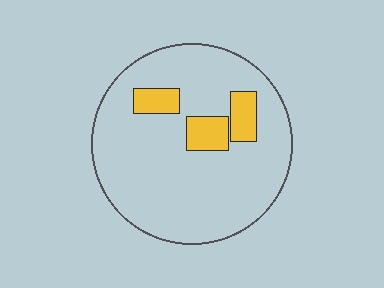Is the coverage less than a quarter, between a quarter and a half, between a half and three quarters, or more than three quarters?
Less than a quarter.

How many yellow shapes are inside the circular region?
3.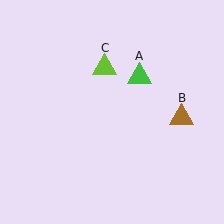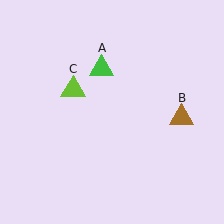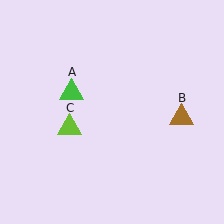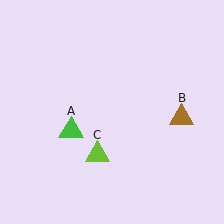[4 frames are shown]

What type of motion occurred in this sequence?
The green triangle (object A), lime triangle (object C) rotated counterclockwise around the center of the scene.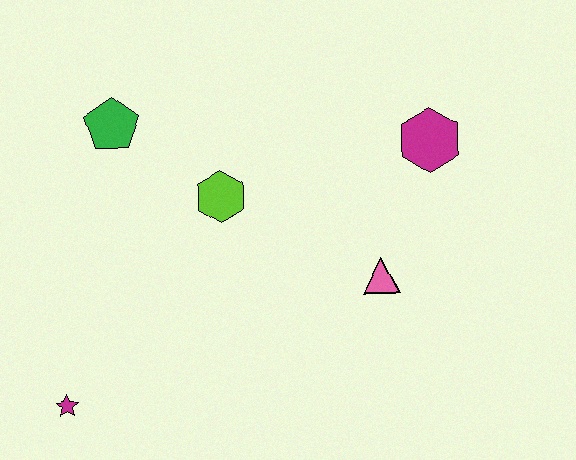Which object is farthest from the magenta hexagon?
The magenta star is farthest from the magenta hexagon.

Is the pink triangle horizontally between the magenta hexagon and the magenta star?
Yes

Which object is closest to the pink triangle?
The magenta hexagon is closest to the pink triangle.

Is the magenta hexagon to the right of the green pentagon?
Yes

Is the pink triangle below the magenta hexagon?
Yes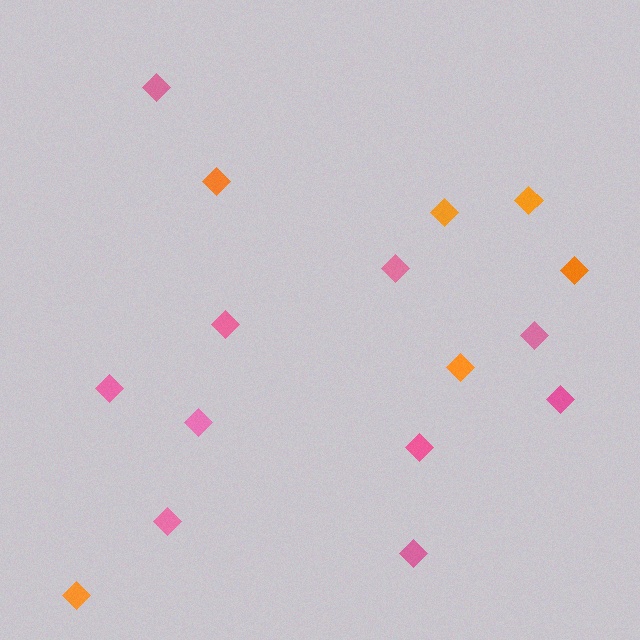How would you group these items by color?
There are 2 groups: one group of pink diamonds (10) and one group of orange diamonds (6).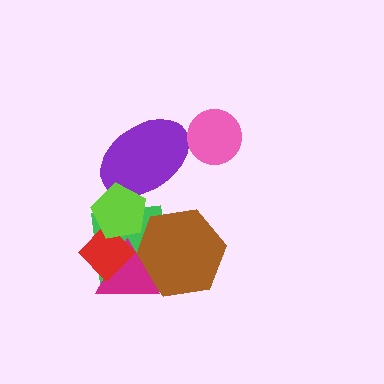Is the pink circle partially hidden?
No, no other shape covers it.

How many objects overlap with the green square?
4 objects overlap with the green square.